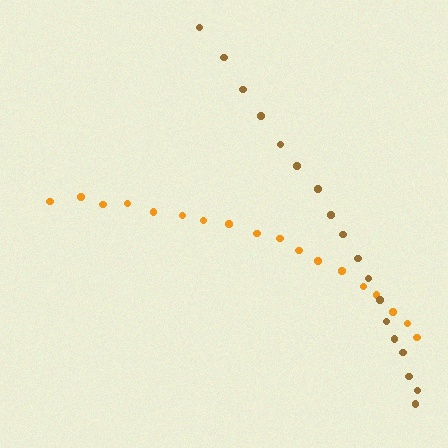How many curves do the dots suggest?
There are 2 distinct paths.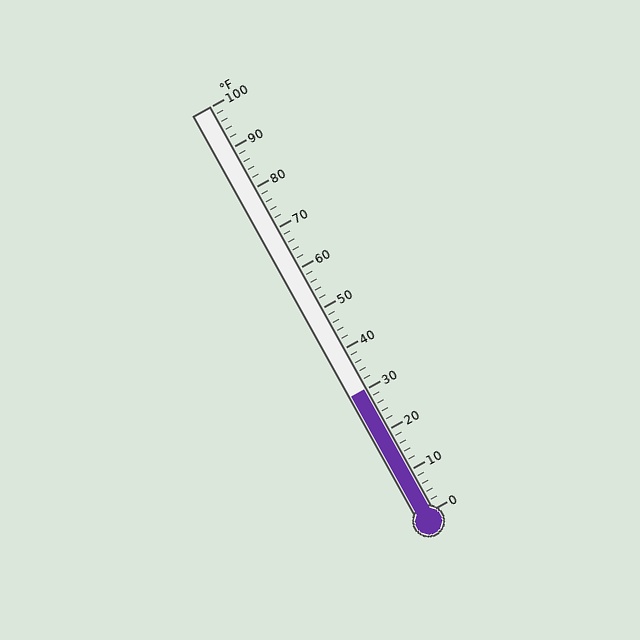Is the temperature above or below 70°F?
The temperature is below 70°F.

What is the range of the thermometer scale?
The thermometer scale ranges from 0°F to 100°F.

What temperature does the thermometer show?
The thermometer shows approximately 30°F.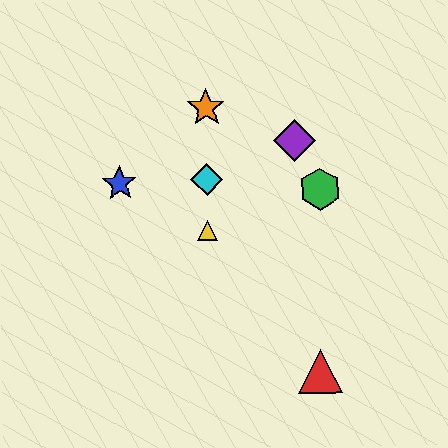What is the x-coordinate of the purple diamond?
The purple diamond is at x≈294.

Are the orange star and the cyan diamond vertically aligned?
Yes, both are at x≈206.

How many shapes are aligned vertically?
3 shapes (the yellow triangle, the orange star, the cyan diamond) are aligned vertically.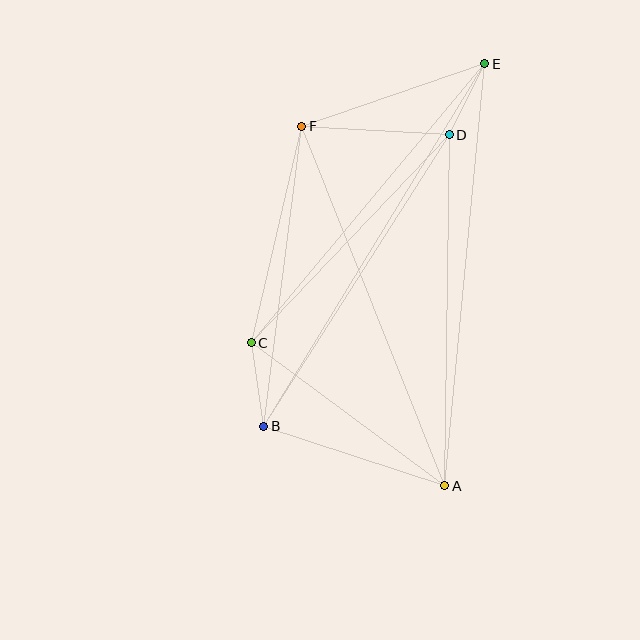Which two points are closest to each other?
Points D and E are closest to each other.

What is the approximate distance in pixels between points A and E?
The distance between A and E is approximately 424 pixels.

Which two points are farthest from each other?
Points B and E are farthest from each other.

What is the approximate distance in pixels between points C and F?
The distance between C and F is approximately 222 pixels.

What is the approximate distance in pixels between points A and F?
The distance between A and F is approximately 387 pixels.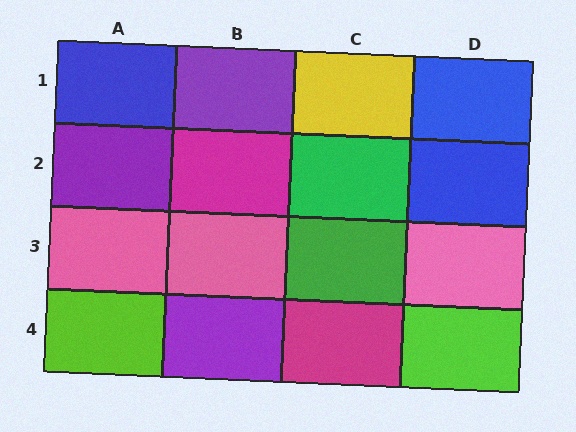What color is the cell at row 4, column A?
Lime.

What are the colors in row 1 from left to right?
Blue, purple, yellow, blue.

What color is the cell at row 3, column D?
Pink.